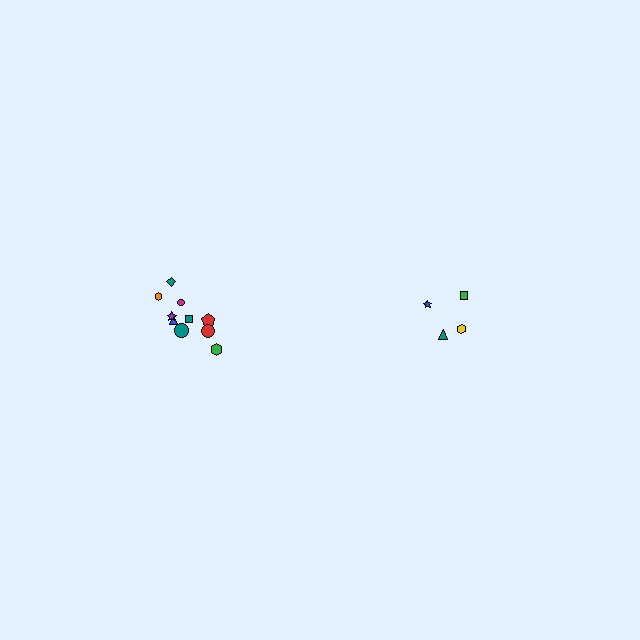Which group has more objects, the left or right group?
The left group.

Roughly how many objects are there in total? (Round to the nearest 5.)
Roughly 15 objects in total.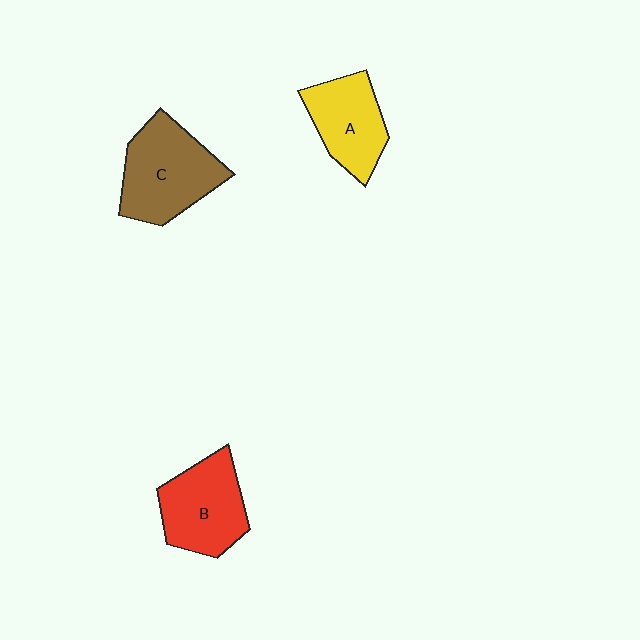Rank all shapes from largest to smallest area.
From largest to smallest: C (brown), B (red), A (yellow).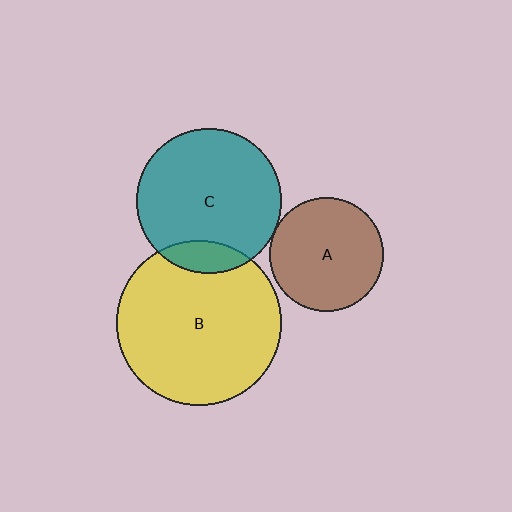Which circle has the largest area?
Circle B (yellow).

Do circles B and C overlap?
Yes.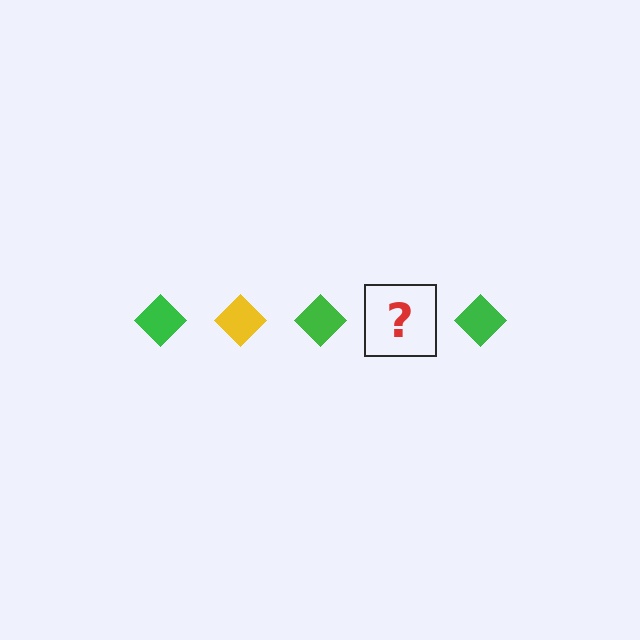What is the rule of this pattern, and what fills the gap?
The rule is that the pattern cycles through green, yellow diamonds. The gap should be filled with a yellow diamond.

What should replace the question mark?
The question mark should be replaced with a yellow diamond.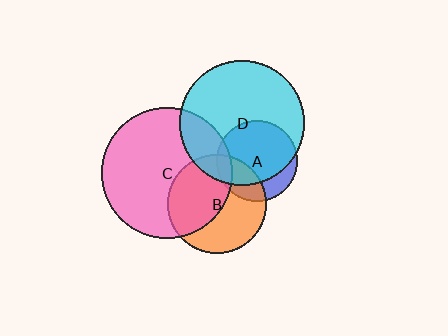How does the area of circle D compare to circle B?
Approximately 1.6 times.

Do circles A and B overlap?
Yes.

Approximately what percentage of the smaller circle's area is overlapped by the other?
Approximately 30%.